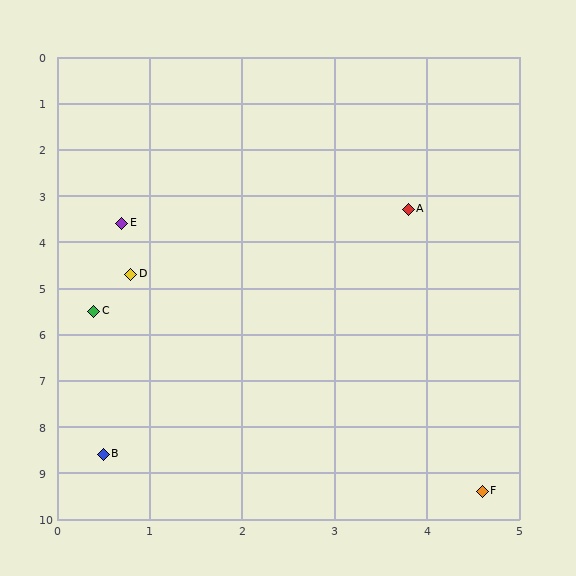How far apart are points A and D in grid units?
Points A and D are about 3.3 grid units apart.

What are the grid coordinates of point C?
Point C is at approximately (0.4, 5.5).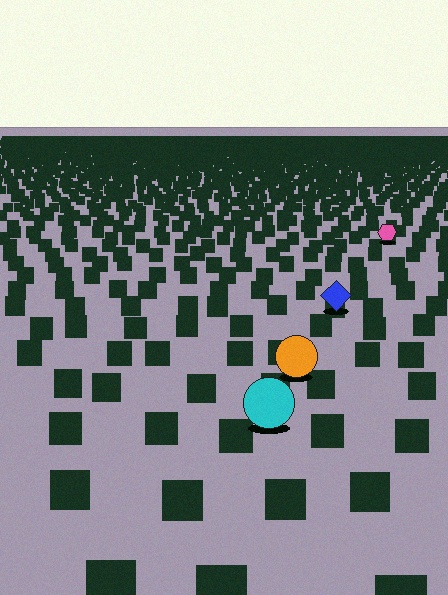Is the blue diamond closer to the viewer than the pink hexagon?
Yes. The blue diamond is closer — you can tell from the texture gradient: the ground texture is coarser near it.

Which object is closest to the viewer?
The cyan circle is closest. The texture marks near it are larger and more spread out.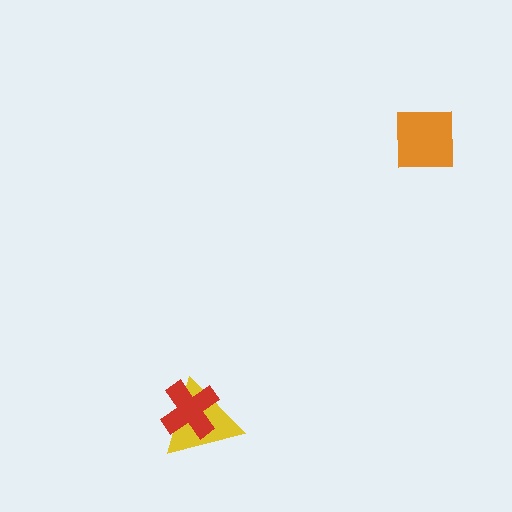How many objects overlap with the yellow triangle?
1 object overlaps with the yellow triangle.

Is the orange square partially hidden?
No, no other shape covers it.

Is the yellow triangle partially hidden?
Yes, it is partially covered by another shape.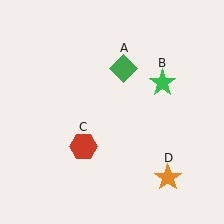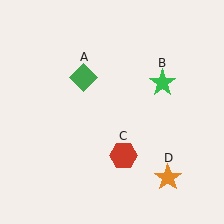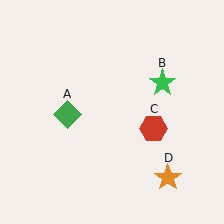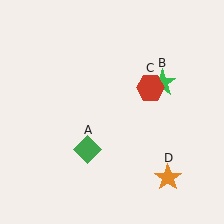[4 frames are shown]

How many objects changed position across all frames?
2 objects changed position: green diamond (object A), red hexagon (object C).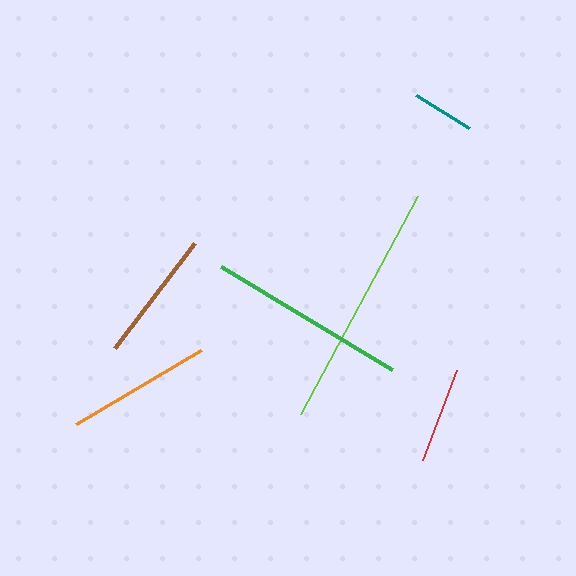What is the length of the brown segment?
The brown segment is approximately 132 pixels long.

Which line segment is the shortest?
The teal line is the shortest at approximately 63 pixels.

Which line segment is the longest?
The lime line is the longest at approximately 247 pixels.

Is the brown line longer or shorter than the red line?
The brown line is longer than the red line.